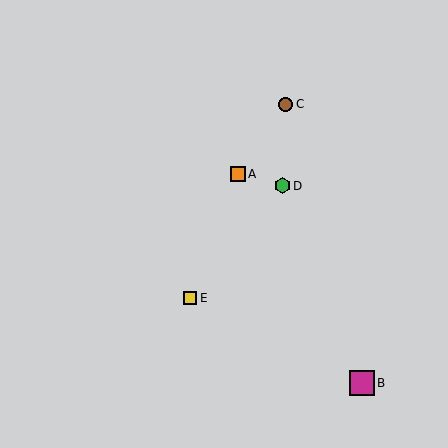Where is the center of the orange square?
The center of the orange square is at (238, 174).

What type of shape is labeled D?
Shape D is a green hexagon.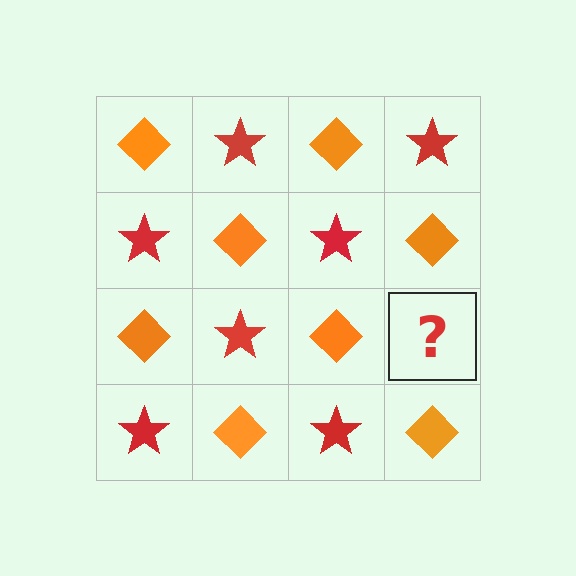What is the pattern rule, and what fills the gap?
The rule is that it alternates orange diamond and red star in a checkerboard pattern. The gap should be filled with a red star.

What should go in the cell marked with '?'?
The missing cell should contain a red star.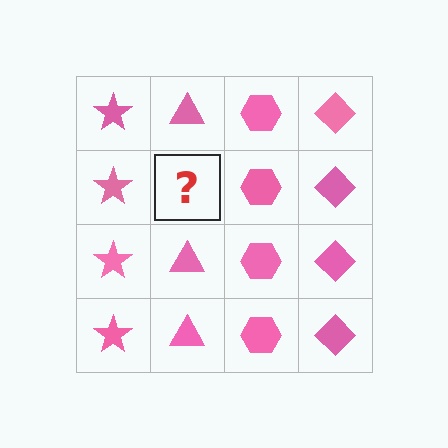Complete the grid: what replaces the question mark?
The question mark should be replaced with a pink triangle.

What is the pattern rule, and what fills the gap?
The rule is that each column has a consistent shape. The gap should be filled with a pink triangle.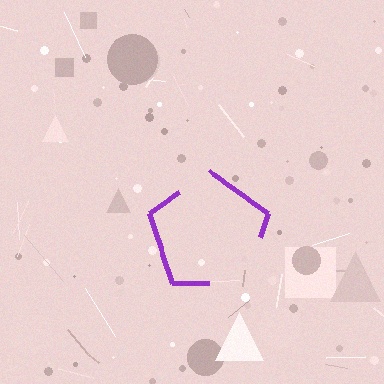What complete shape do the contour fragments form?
The contour fragments form a pentagon.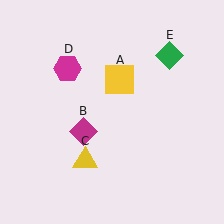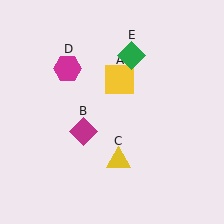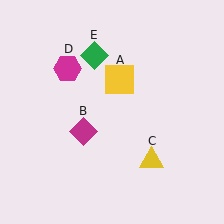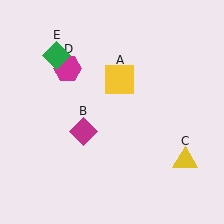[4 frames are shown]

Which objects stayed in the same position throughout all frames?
Yellow square (object A) and magenta diamond (object B) and magenta hexagon (object D) remained stationary.